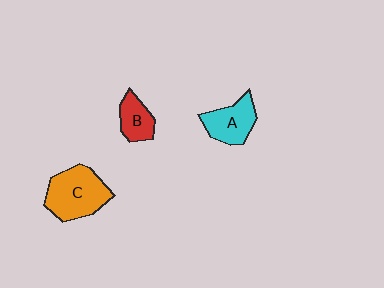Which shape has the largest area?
Shape C (orange).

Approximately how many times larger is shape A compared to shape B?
Approximately 1.4 times.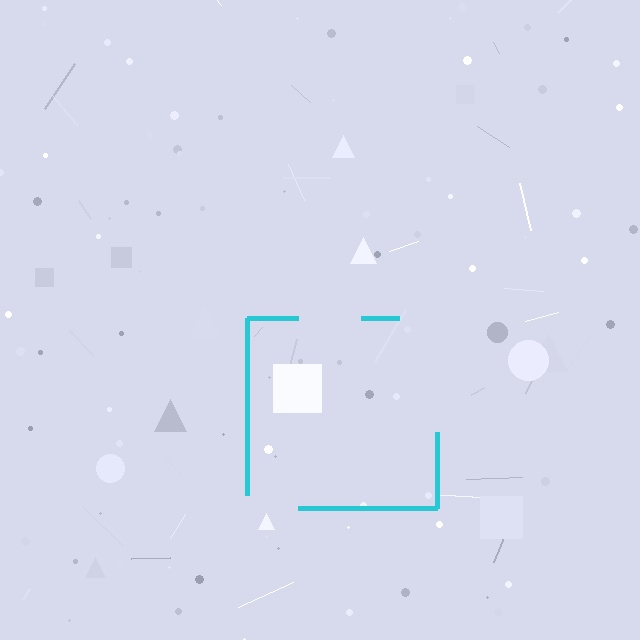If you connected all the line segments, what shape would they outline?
They would outline a square.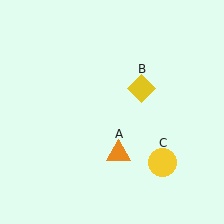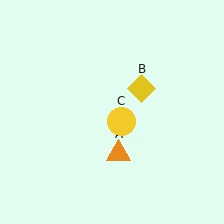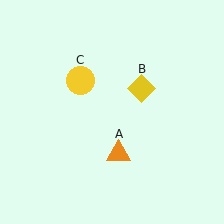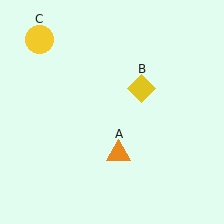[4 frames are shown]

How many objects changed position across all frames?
1 object changed position: yellow circle (object C).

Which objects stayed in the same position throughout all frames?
Orange triangle (object A) and yellow diamond (object B) remained stationary.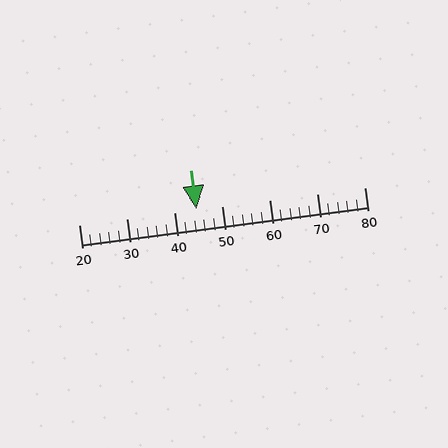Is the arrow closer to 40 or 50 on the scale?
The arrow is closer to 40.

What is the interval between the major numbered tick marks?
The major tick marks are spaced 10 units apart.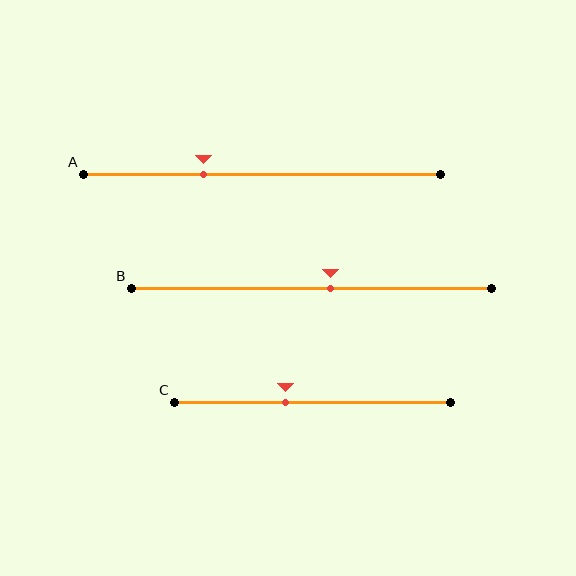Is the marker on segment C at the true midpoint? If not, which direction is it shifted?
No, the marker on segment C is shifted to the left by about 10% of the segment length.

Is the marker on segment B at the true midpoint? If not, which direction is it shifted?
No, the marker on segment B is shifted to the right by about 5% of the segment length.